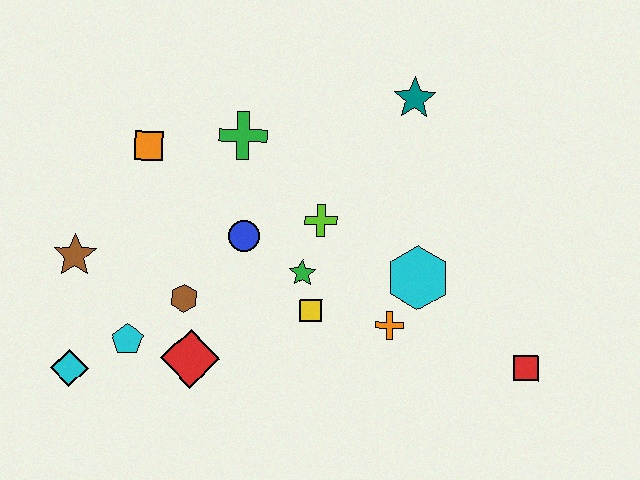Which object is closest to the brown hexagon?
The red diamond is closest to the brown hexagon.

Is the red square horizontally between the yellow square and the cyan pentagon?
No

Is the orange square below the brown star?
No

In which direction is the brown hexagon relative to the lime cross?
The brown hexagon is to the left of the lime cross.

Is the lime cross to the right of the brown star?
Yes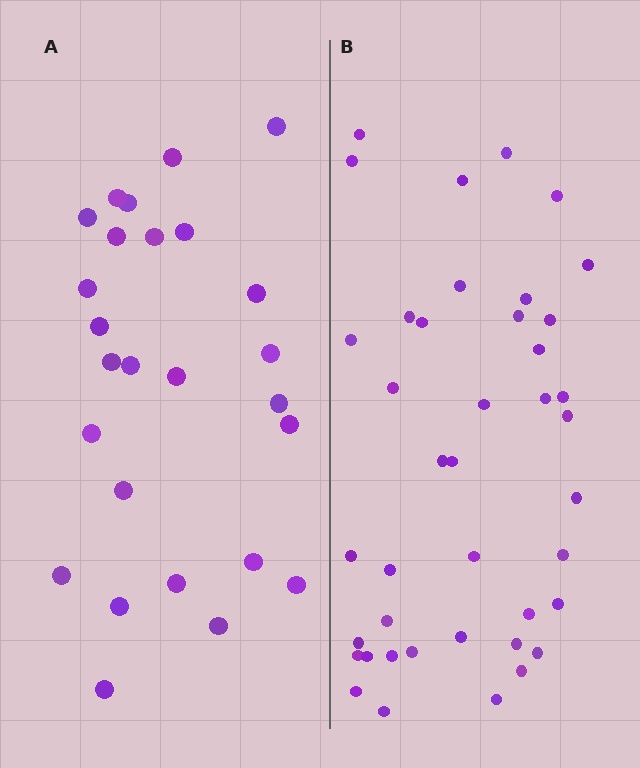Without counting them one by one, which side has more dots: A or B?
Region B (the right region) has more dots.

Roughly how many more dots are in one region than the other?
Region B has approximately 15 more dots than region A.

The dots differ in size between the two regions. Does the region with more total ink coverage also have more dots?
No. Region A has more total ink coverage because its dots are larger, but region B actually contains more individual dots. Total area can be misleading — the number of items is what matters here.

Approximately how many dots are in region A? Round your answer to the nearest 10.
About 30 dots. (The exact count is 26, which rounds to 30.)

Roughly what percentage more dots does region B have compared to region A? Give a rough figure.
About 60% more.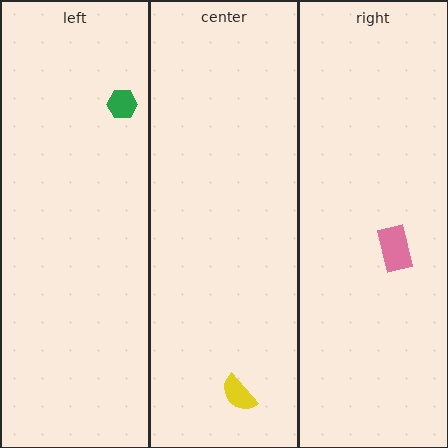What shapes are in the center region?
The yellow semicircle.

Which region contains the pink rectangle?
The right region.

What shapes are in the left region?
The green hexagon.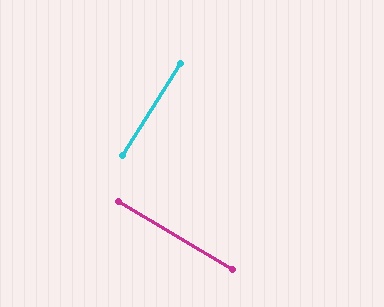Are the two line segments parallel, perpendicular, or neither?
Perpendicular — they meet at approximately 89°.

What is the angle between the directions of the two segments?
Approximately 89 degrees.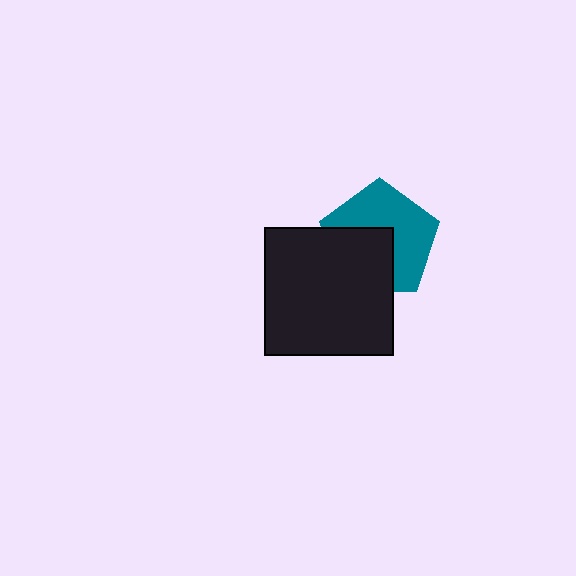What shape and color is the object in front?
The object in front is a black square.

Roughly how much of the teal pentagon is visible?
About half of it is visible (roughly 58%).